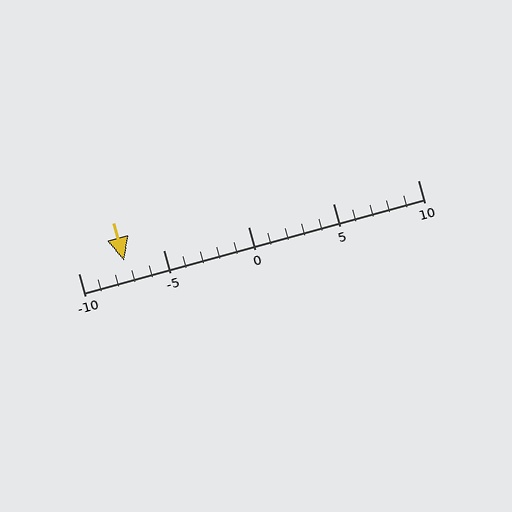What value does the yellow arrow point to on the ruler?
The yellow arrow points to approximately -7.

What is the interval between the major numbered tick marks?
The major tick marks are spaced 5 units apart.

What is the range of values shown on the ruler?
The ruler shows values from -10 to 10.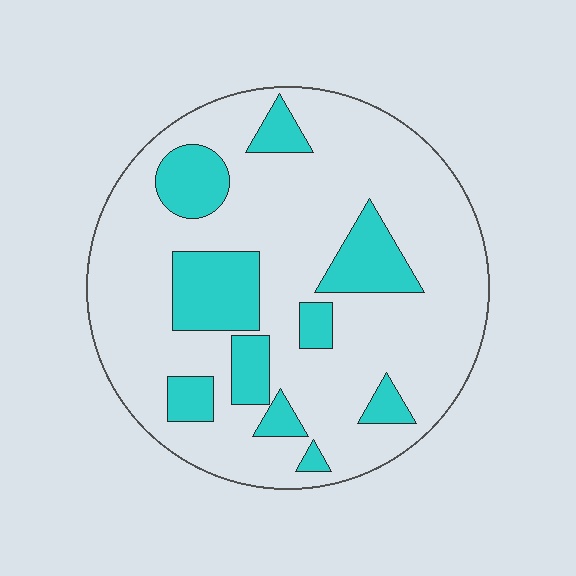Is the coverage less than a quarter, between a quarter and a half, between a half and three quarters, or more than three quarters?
Less than a quarter.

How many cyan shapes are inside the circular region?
10.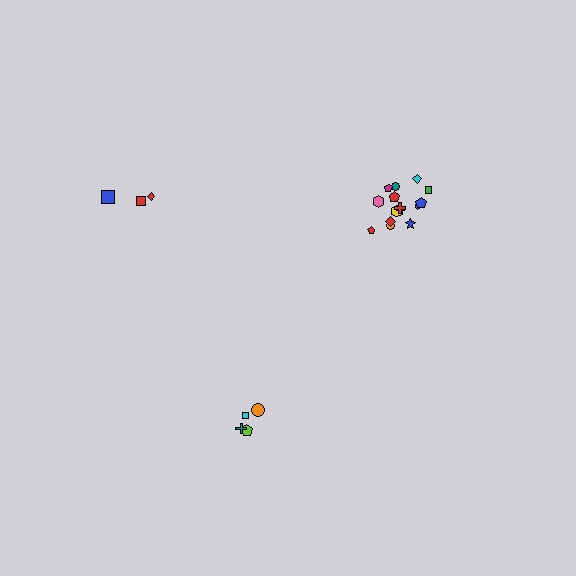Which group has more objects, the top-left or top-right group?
The top-right group.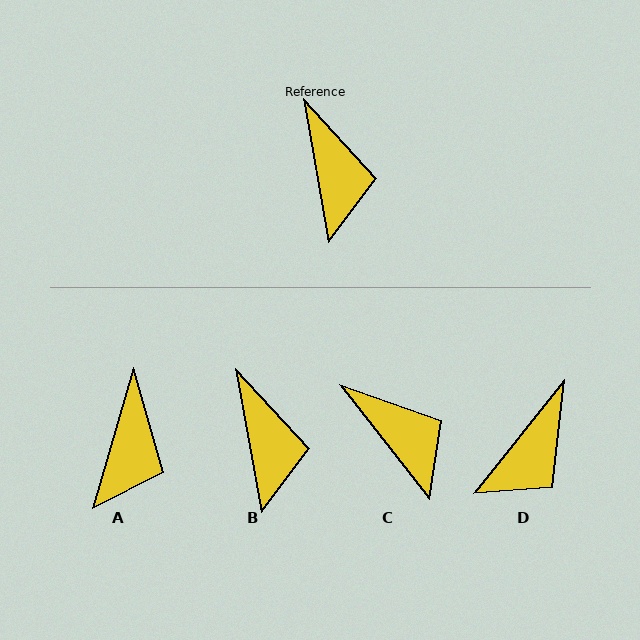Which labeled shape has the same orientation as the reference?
B.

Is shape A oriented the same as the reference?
No, it is off by about 26 degrees.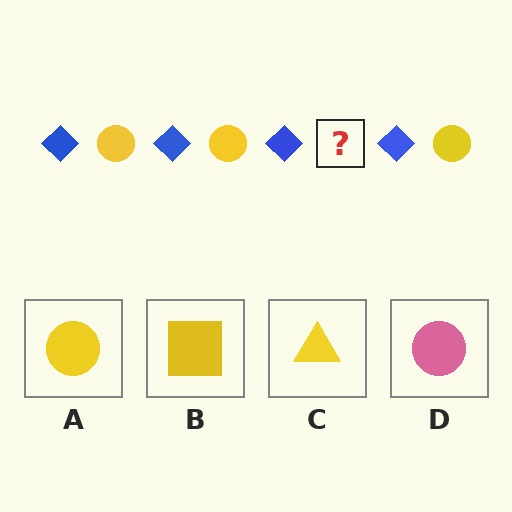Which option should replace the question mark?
Option A.